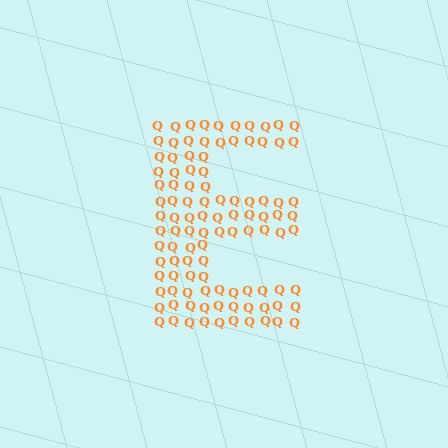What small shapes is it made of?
It is made of small letter Q's.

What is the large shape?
The large shape is the letter E.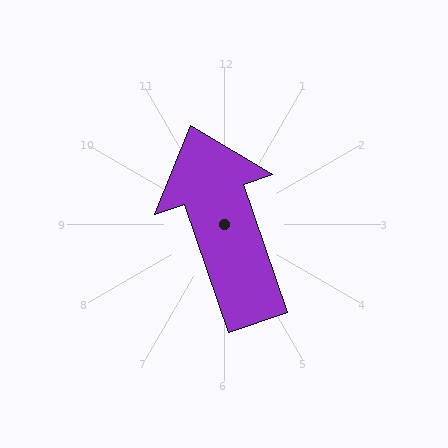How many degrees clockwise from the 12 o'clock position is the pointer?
Approximately 341 degrees.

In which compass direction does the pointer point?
North.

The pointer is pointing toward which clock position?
Roughly 11 o'clock.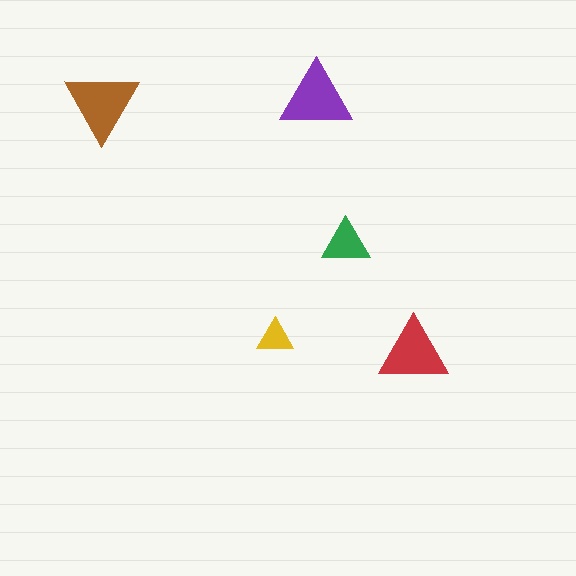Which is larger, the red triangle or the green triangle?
The red one.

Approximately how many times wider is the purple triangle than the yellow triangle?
About 2 times wider.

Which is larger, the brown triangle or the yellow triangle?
The brown one.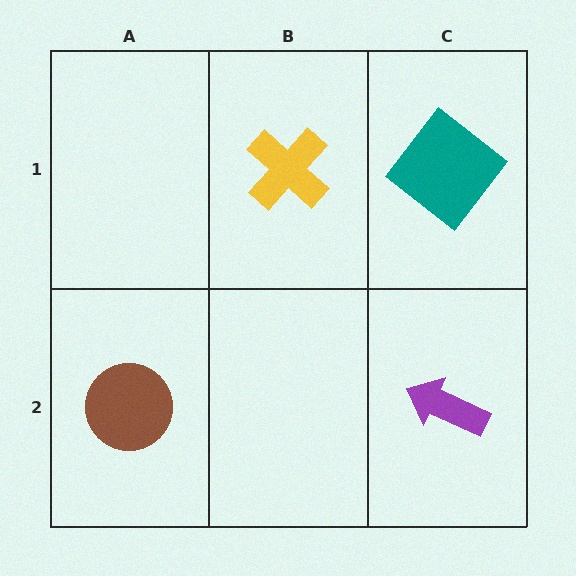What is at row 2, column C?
A purple arrow.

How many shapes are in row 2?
2 shapes.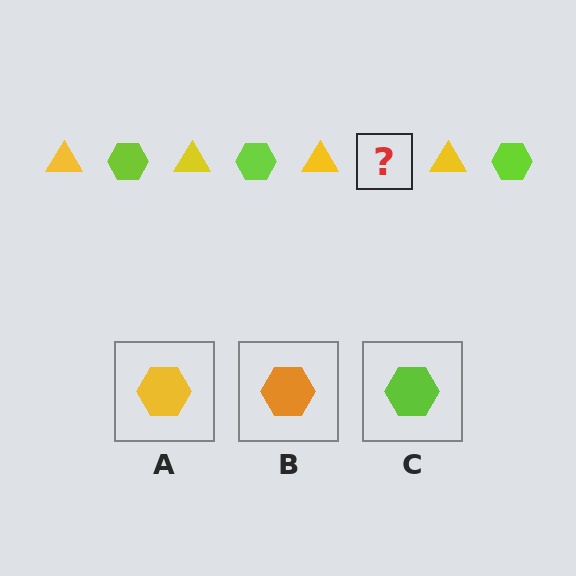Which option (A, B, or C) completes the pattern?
C.